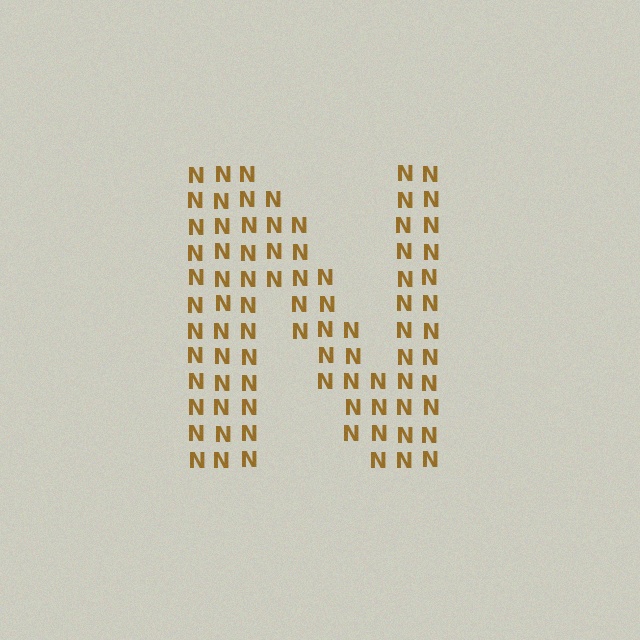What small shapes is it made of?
It is made of small letter N's.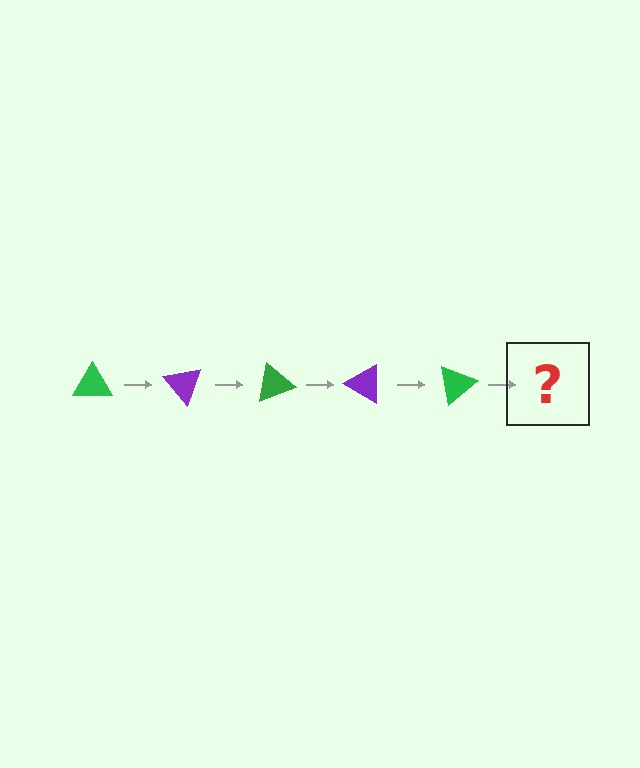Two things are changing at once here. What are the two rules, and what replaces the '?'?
The two rules are that it rotates 50 degrees each step and the color cycles through green and purple. The '?' should be a purple triangle, rotated 250 degrees from the start.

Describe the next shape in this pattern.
It should be a purple triangle, rotated 250 degrees from the start.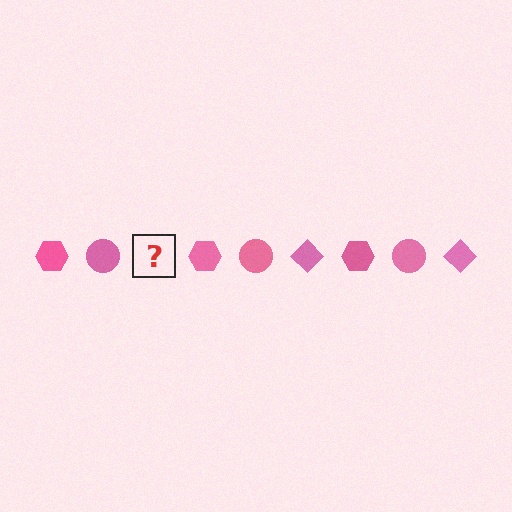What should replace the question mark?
The question mark should be replaced with a pink diamond.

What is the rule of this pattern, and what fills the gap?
The rule is that the pattern cycles through hexagon, circle, diamond shapes in pink. The gap should be filled with a pink diamond.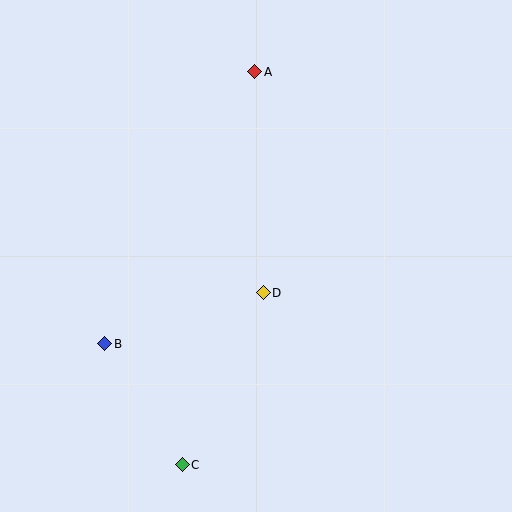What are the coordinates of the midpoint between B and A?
The midpoint between B and A is at (180, 208).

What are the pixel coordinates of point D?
Point D is at (263, 293).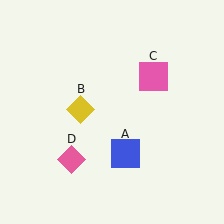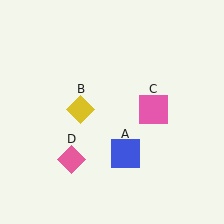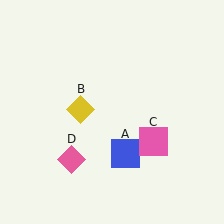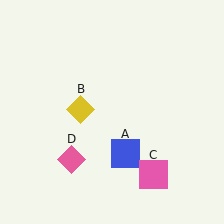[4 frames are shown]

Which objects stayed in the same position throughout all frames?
Blue square (object A) and yellow diamond (object B) and pink diamond (object D) remained stationary.